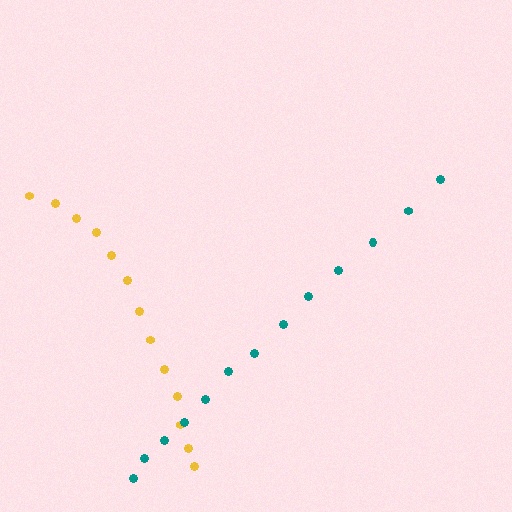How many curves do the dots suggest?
There are 2 distinct paths.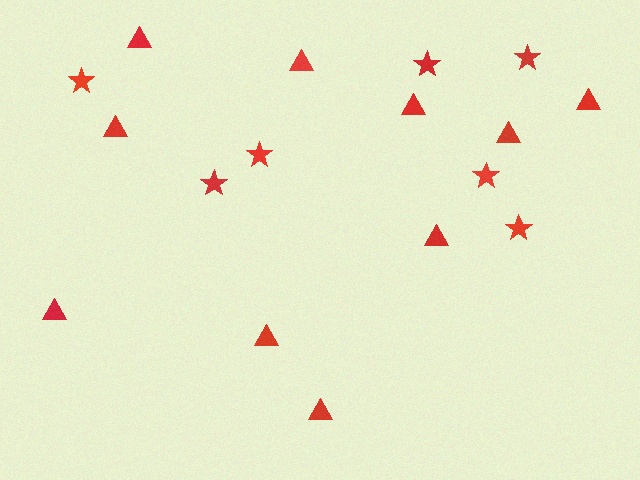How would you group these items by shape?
There are 2 groups: one group of triangles (10) and one group of stars (7).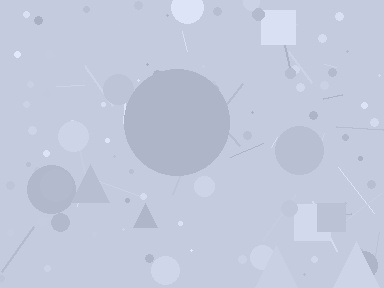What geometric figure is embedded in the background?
A circle is embedded in the background.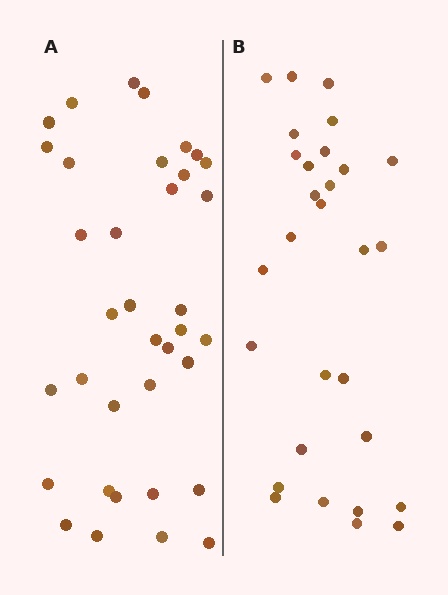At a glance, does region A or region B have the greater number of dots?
Region A (the left region) has more dots.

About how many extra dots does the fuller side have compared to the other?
Region A has roughly 8 or so more dots than region B.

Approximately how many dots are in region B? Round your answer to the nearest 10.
About 30 dots. (The exact count is 29, which rounds to 30.)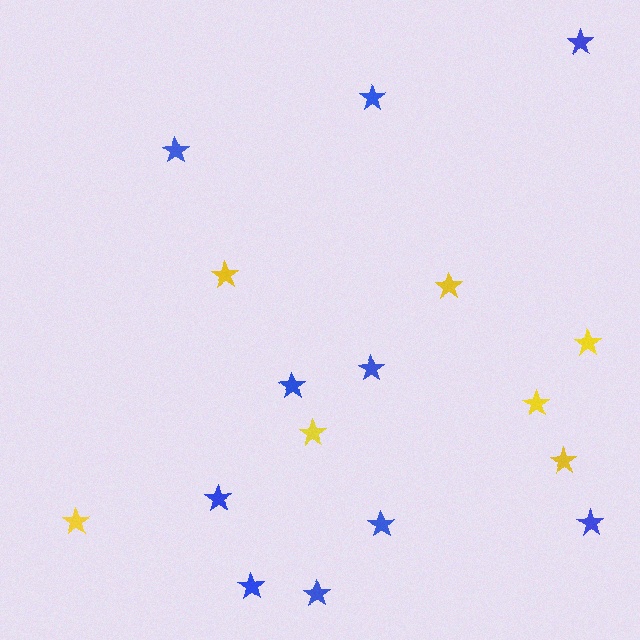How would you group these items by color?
There are 2 groups: one group of yellow stars (7) and one group of blue stars (10).